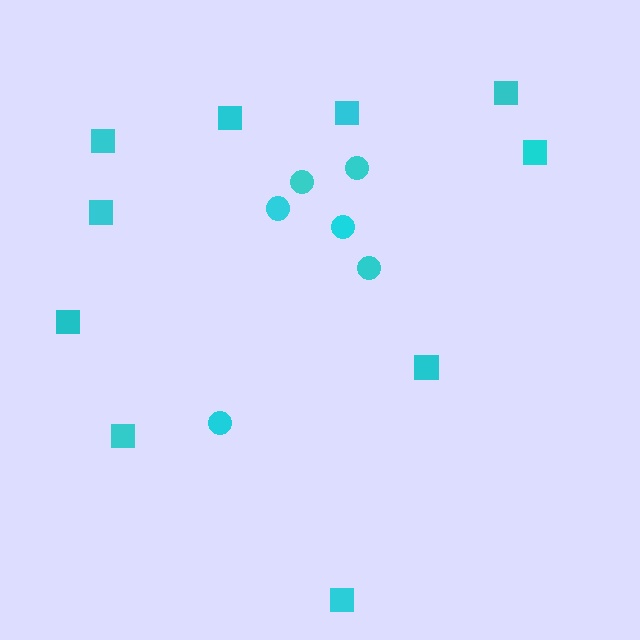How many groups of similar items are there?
There are 2 groups: one group of circles (6) and one group of squares (10).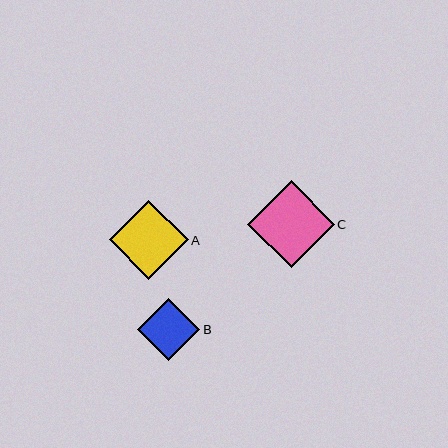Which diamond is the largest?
Diamond C is the largest with a size of approximately 87 pixels.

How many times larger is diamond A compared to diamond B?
Diamond A is approximately 1.3 times the size of diamond B.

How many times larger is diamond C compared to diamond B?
Diamond C is approximately 1.4 times the size of diamond B.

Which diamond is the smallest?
Diamond B is the smallest with a size of approximately 62 pixels.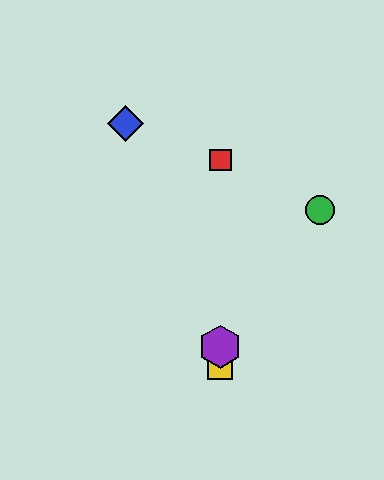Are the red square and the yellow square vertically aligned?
Yes, both are at x≈220.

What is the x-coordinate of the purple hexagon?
The purple hexagon is at x≈220.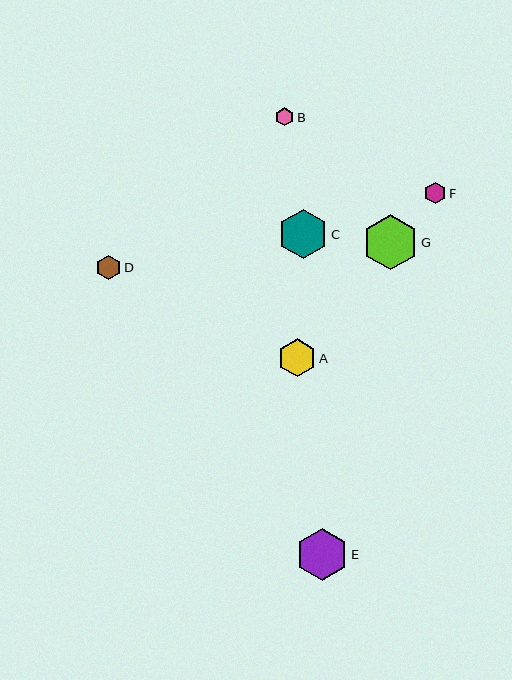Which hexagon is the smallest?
Hexagon B is the smallest with a size of approximately 18 pixels.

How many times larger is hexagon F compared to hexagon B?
Hexagon F is approximately 1.2 times the size of hexagon B.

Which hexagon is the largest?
Hexagon G is the largest with a size of approximately 56 pixels.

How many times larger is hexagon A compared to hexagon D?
Hexagon A is approximately 1.5 times the size of hexagon D.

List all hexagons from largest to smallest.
From largest to smallest: G, E, C, A, D, F, B.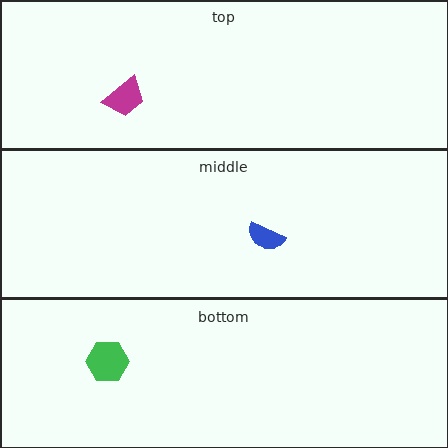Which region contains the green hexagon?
The bottom region.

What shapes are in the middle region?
The blue semicircle.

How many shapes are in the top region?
1.